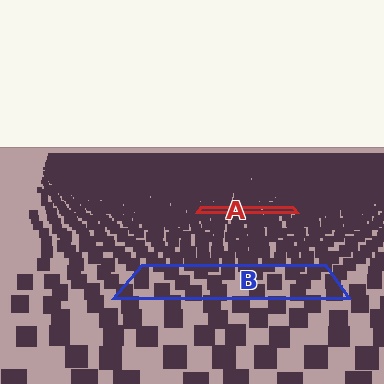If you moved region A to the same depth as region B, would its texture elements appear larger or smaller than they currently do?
They would appear larger. At a closer depth, the same texture elements are projected at a bigger on-screen size.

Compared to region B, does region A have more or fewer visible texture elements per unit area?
Region A has more texture elements per unit area — they are packed more densely because it is farther away.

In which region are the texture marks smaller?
The texture marks are smaller in region A, because it is farther away.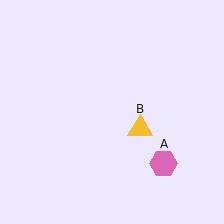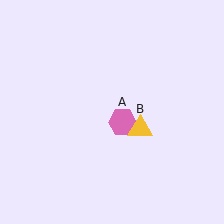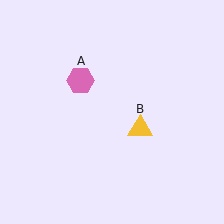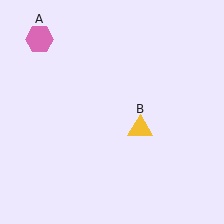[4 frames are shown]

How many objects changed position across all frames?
1 object changed position: pink hexagon (object A).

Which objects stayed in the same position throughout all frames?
Yellow triangle (object B) remained stationary.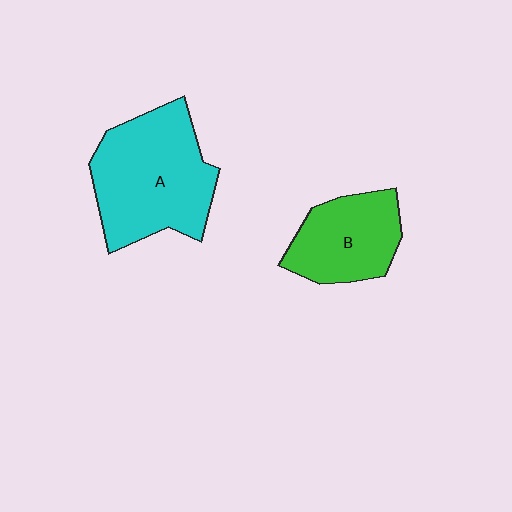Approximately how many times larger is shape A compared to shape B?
Approximately 1.6 times.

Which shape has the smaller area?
Shape B (green).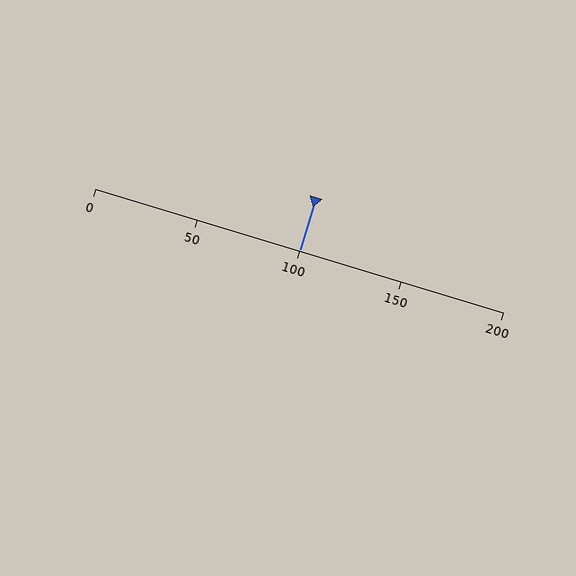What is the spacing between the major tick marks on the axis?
The major ticks are spaced 50 apart.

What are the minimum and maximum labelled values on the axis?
The axis runs from 0 to 200.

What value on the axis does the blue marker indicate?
The marker indicates approximately 100.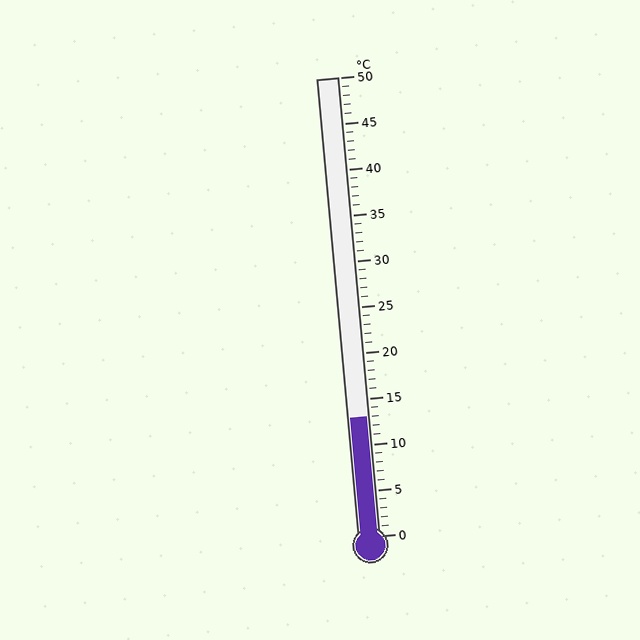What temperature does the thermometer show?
The thermometer shows approximately 13°C.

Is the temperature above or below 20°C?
The temperature is below 20°C.